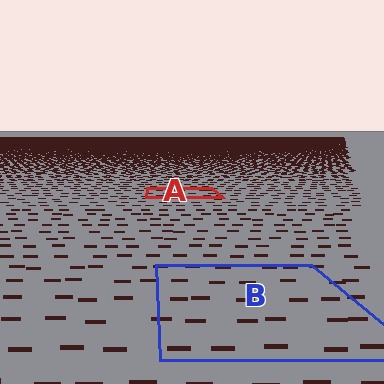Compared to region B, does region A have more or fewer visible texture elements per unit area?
Region A has more texture elements per unit area — they are packed more densely because it is farther away.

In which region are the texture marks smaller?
The texture marks are smaller in region A, because it is farther away.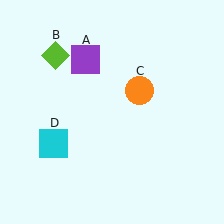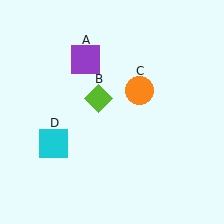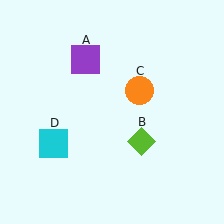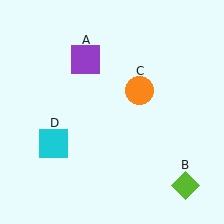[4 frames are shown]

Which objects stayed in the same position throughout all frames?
Purple square (object A) and orange circle (object C) and cyan square (object D) remained stationary.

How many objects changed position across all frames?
1 object changed position: lime diamond (object B).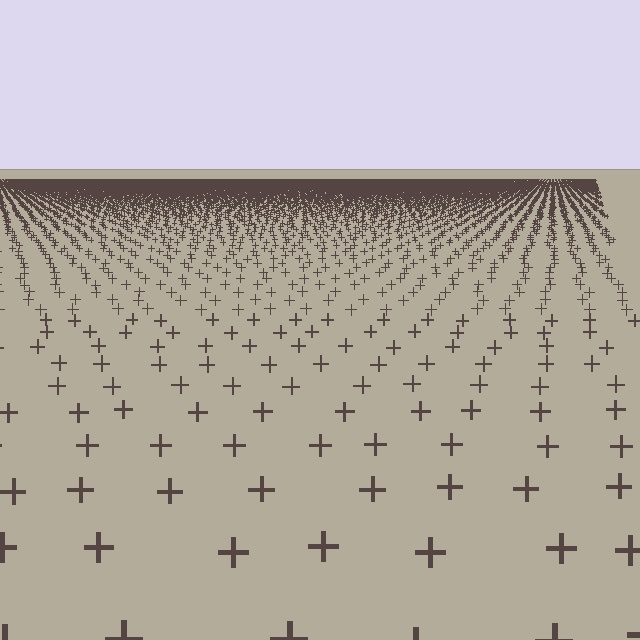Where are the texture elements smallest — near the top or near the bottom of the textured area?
Near the top.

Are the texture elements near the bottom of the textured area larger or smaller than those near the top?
Larger. Near the bottom, elements are closer to the viewer and appear at a bigger on-screen size.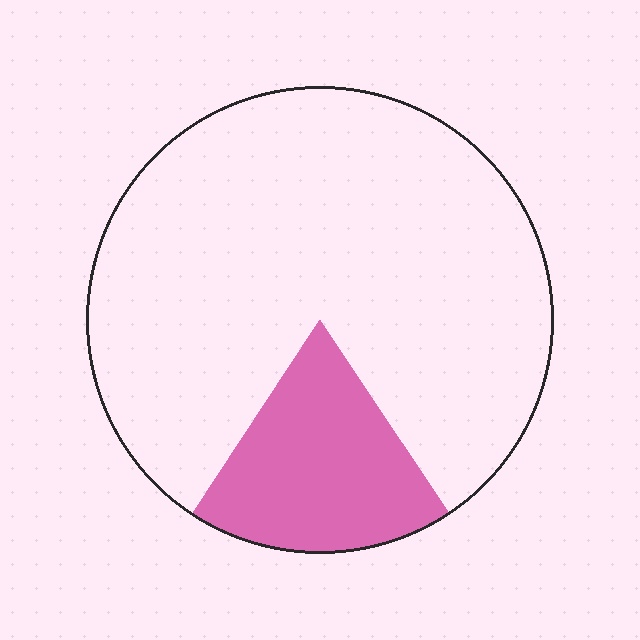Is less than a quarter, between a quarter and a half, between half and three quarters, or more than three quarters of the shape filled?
Less than a quarter.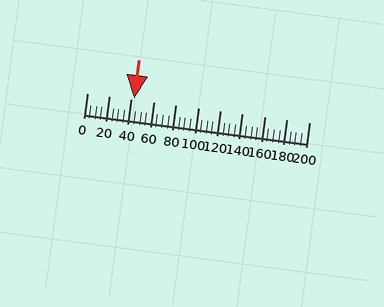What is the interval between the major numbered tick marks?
The major tick marks are spaced 20 units apart.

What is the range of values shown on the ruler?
The ruler shows values from 0 to 200.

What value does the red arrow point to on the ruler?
The red arrow points to approximately 42.